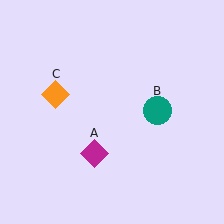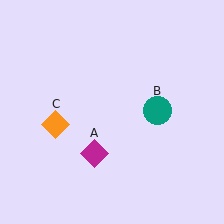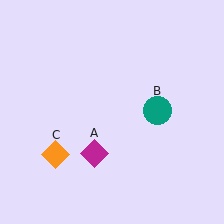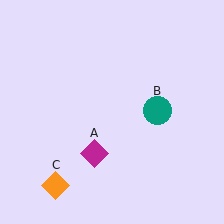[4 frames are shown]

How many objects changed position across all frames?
1 object changed position: orange diamond (object C).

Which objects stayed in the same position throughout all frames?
Magenta diamond (object A) and teal circle (object B) remained stationary.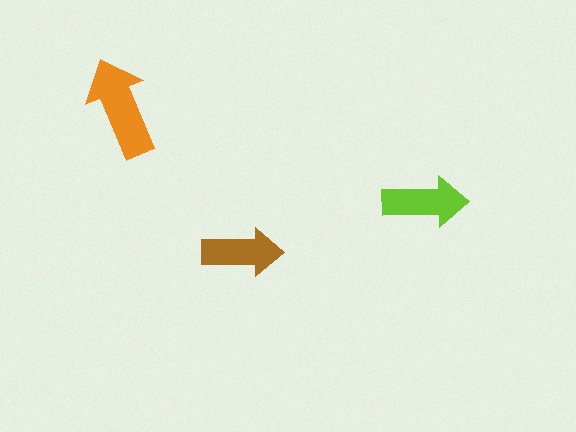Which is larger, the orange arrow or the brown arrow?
The orange one.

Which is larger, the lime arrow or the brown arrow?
The lime one.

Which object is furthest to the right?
The lime arrow is rightmost.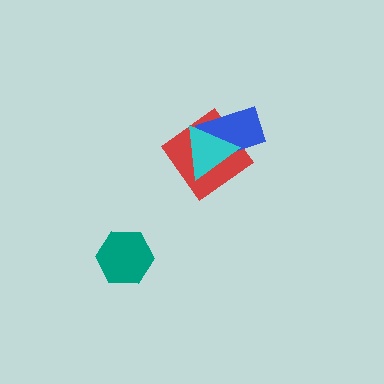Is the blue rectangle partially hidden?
Yes, it is partially covered by another shape.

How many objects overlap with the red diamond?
2 objects overlap with the red diamond.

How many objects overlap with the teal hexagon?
0 objects overlap with the teal hexagon.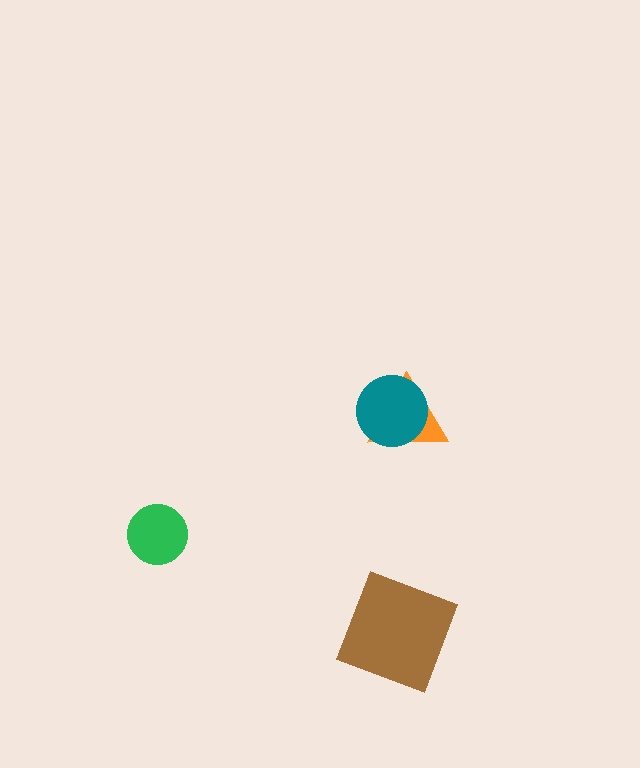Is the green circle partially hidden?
No, no other shape covers it.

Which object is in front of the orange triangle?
The teal circle is in front of the orange triangle.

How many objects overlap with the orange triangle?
1 object overlaps with the orange triangle.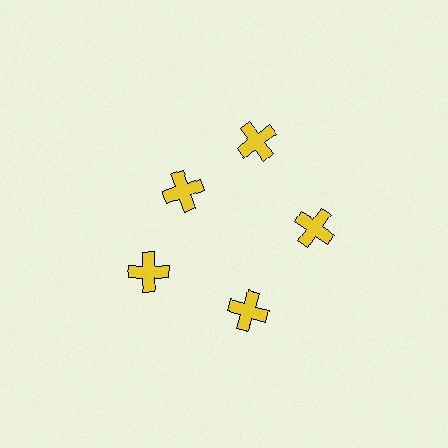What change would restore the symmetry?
The symmetry would be restored by moving it outward, back onto the ring so that all 5 crosses sit at equal angles and equal distance from the center.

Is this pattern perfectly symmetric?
No. The 5 yellow crosses are arranged in a ring, but one element near the 10 o'clock position is pulled inward toward the center, breaking the 5-fold rotational symmetry.